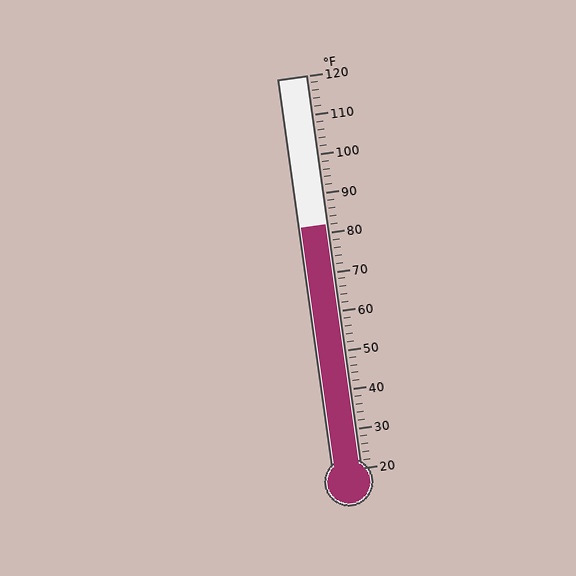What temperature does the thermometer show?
The thermometer shows approximately 82°F.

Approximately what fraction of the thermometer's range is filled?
The thermometer is filled to approximately 60% of its range.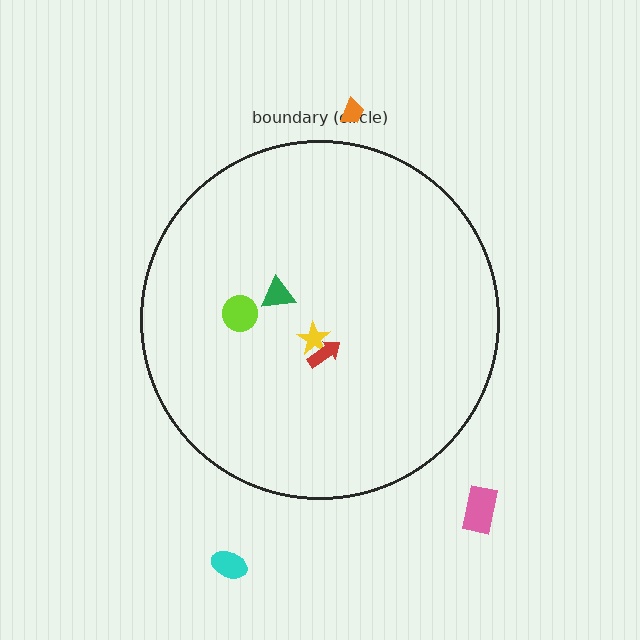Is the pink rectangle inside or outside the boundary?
Outside.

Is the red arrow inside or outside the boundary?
Inside.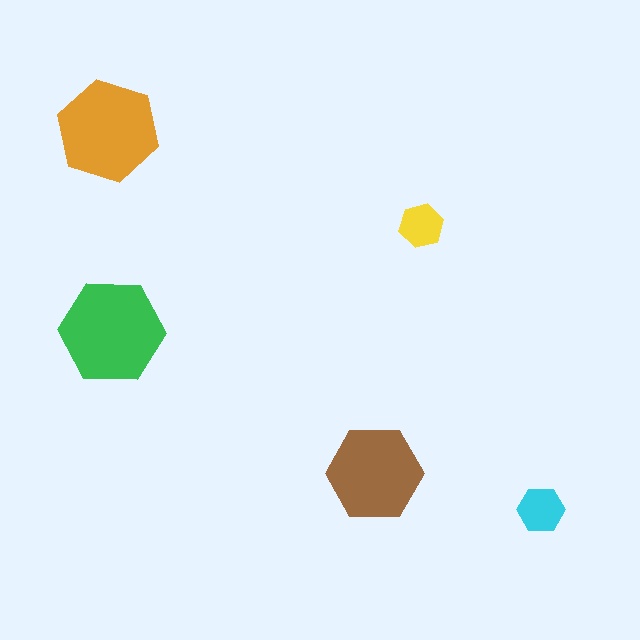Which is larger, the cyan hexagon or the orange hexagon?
The orange one.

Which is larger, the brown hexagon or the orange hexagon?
The orange one.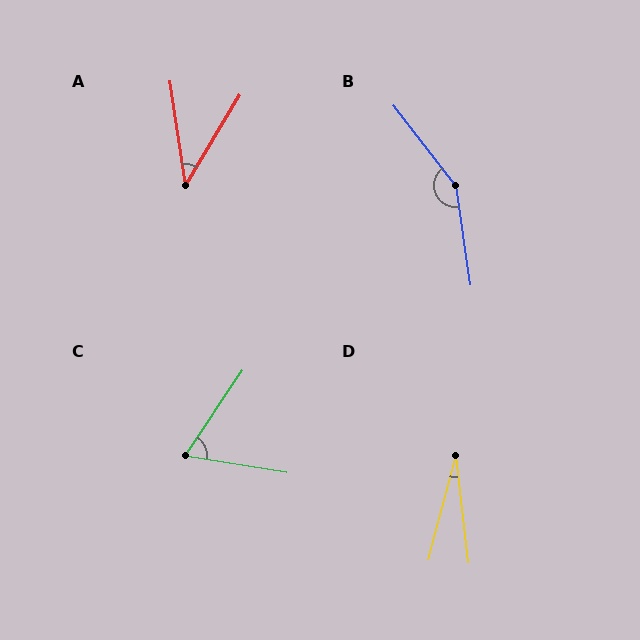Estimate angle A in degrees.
Approximately 40 degrees.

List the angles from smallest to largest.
D (21°), A (40°), C (65°), B (151°).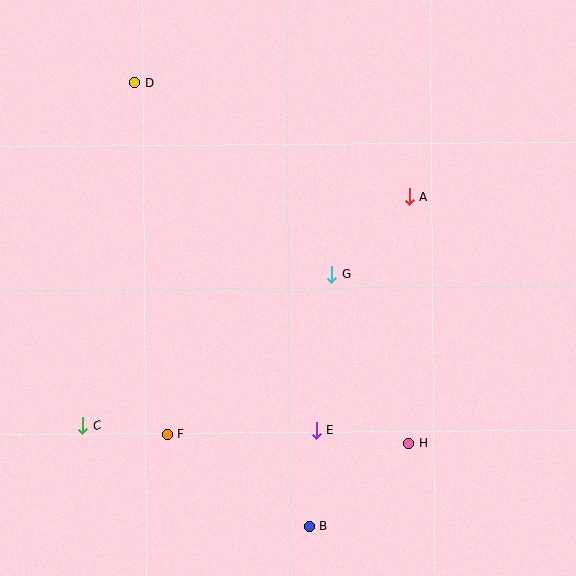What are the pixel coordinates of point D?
Point D is at (135, 83).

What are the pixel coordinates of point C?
Point C is at (83, 425).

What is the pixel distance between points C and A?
The distance between C and A is 399 pixels.